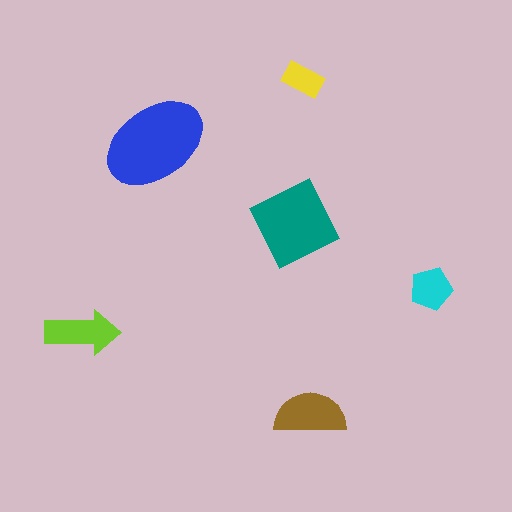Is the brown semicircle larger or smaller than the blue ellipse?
Smaller.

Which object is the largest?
The blue ellipse.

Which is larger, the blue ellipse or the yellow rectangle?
The blue ellipse.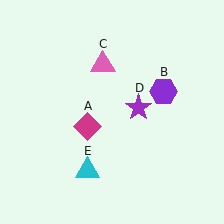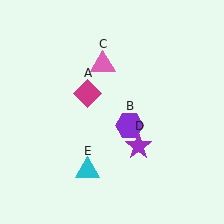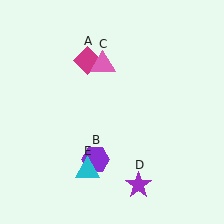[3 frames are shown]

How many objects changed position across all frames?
3 objects changed position: magenta diamond (object A), purple hexagon (object B), purple star (object D).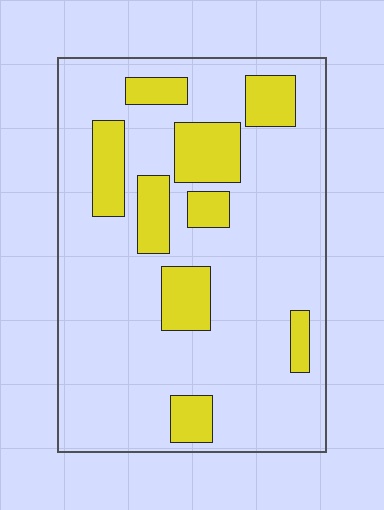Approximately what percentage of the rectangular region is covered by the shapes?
Approximately 20%.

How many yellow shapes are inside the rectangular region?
9.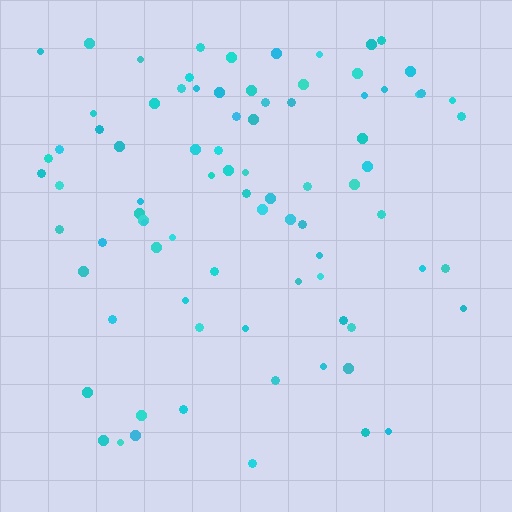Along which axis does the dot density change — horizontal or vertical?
Vertical.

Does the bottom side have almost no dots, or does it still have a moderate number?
Still a moderate number, just noticeably fewer than the top.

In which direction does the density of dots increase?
From bottom to top, with the top side densest.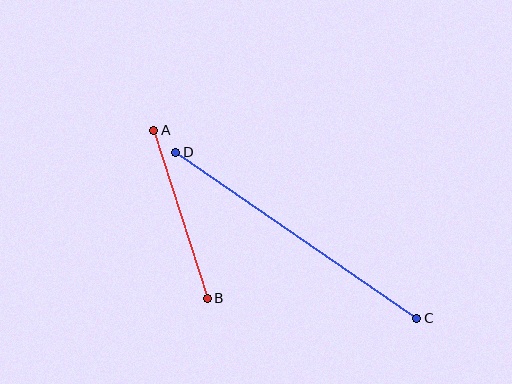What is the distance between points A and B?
The distance is approximately 176 pixels.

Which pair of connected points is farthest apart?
Points C and D are farthest apart.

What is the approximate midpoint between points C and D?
The midpoint is at approximately (296, 235) pixels.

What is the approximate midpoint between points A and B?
The midpoint is at approximately (181, 214) pixels.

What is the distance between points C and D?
The distance is approximately 293 pixels.